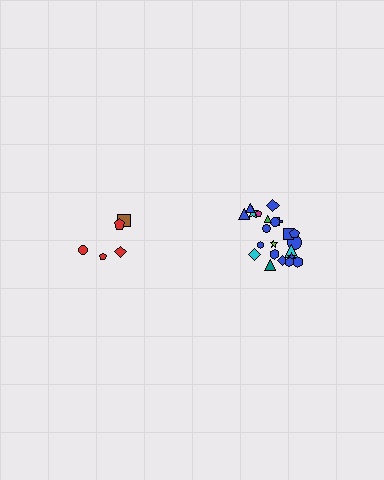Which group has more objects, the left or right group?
The right group.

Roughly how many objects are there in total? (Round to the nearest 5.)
Roughly 25 objects in total.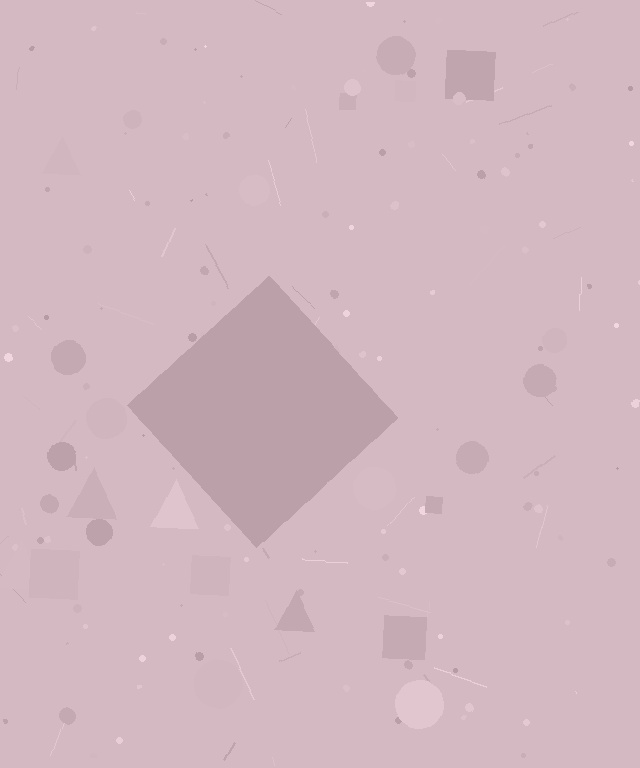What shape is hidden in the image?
A diamond is hidden in the image.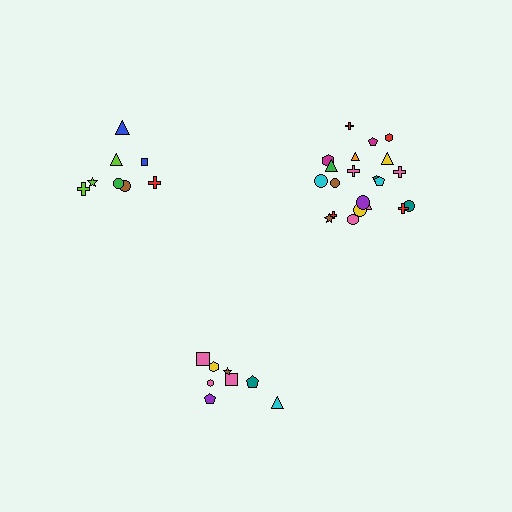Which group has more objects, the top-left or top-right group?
The top-right group.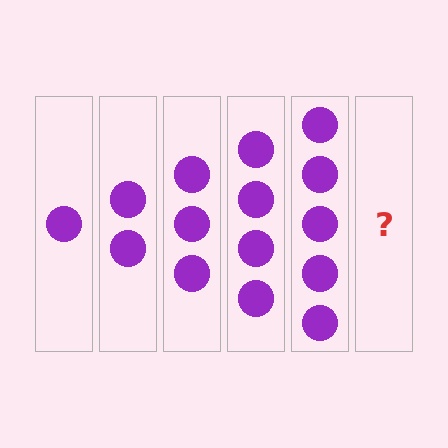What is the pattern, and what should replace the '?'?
The pattern is that each step adds one more circle. The '?' should be 6 circles.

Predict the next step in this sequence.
The next step is 6 circles.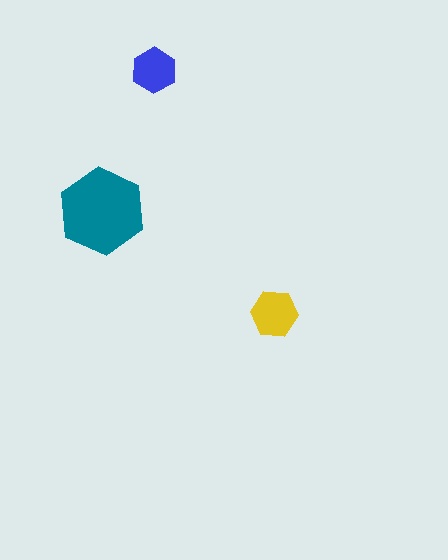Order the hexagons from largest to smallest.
the teal one, the yellow one, the blue one.